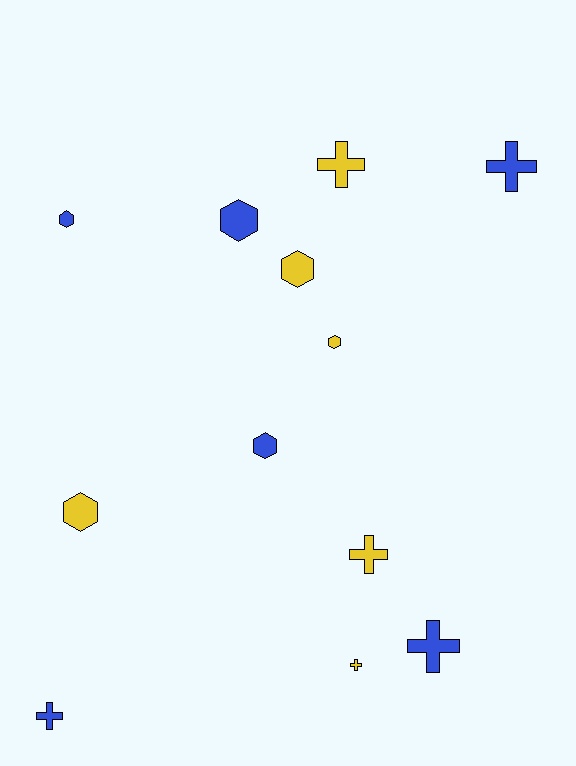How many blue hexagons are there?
There are 3 blue hexagons.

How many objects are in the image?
There are 12 objects.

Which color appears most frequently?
Yellow, with 6 objects.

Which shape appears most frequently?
Hexagon, with 6 objects.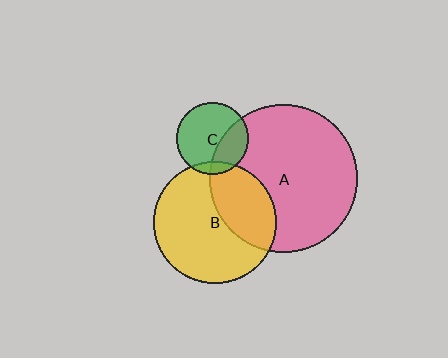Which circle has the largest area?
Circle A (pink).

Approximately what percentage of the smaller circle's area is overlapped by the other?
Approximately 35%.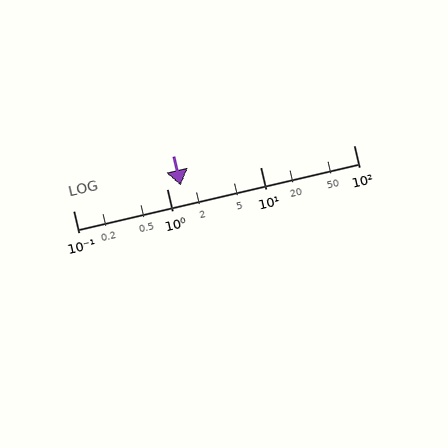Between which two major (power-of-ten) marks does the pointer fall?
The pointer is between 1 and 10.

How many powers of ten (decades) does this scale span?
The scale spans 3 decades, from 0.1 to 100.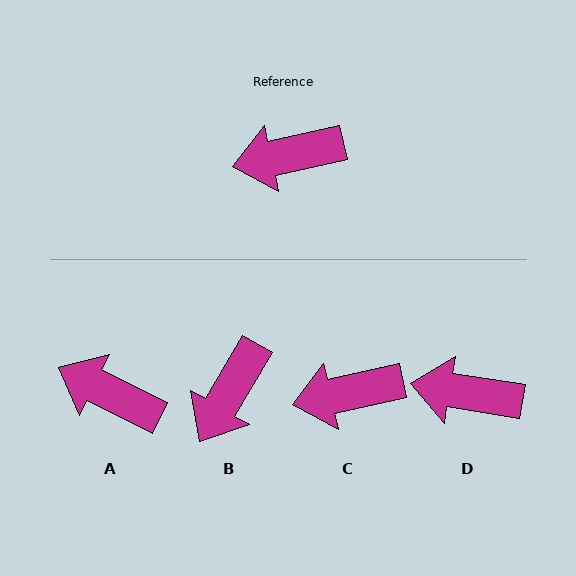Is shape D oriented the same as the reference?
No, it is off by about 21 degrees.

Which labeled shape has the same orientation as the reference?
C.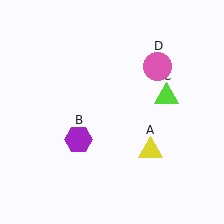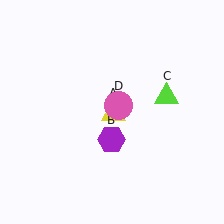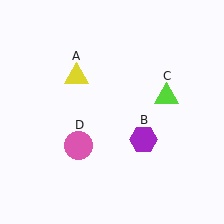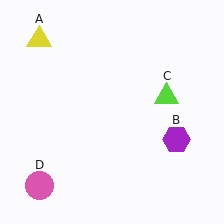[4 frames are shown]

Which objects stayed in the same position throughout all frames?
Lime triangle (object C) remained stationary.